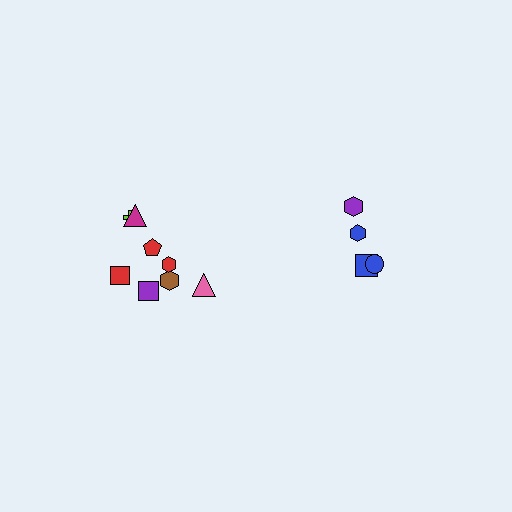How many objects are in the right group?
There are 4 objects.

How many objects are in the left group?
There are 8 objects.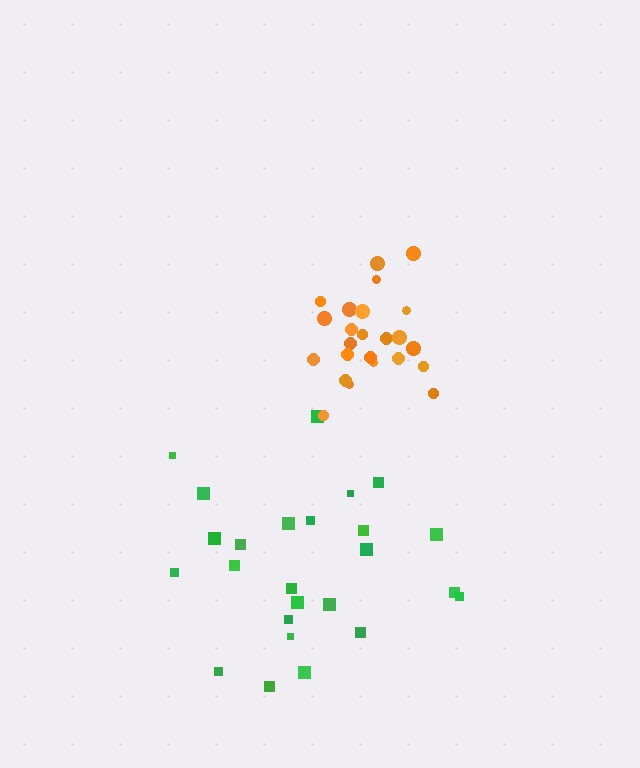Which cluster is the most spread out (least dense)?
Green.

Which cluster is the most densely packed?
Orange.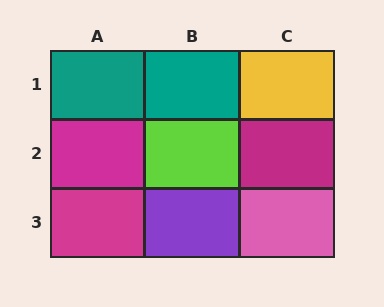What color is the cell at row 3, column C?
Pink.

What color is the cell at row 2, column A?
Magenta.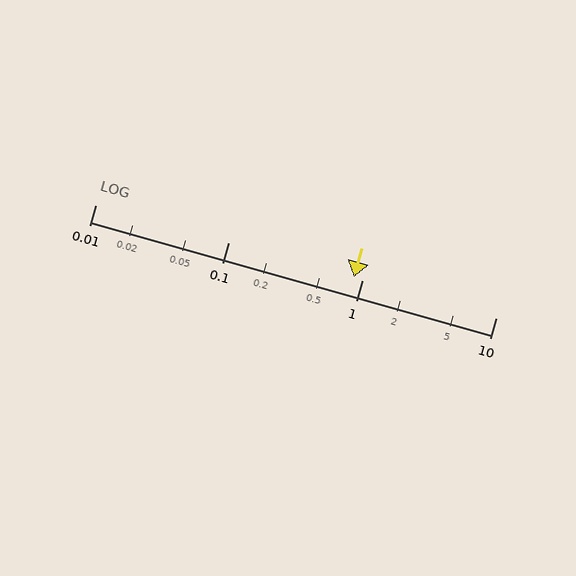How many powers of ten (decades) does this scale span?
The scale spans 3 decades, from 0.01 to 10.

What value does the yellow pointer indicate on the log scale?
The pointer indicates approximately 0.87.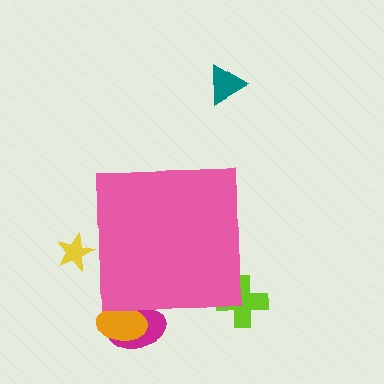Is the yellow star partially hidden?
Yes, the yellow star is partially hidden behind the pink square.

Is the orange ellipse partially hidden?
Yes, the orange ellipse is partially hidden behind the pink square.